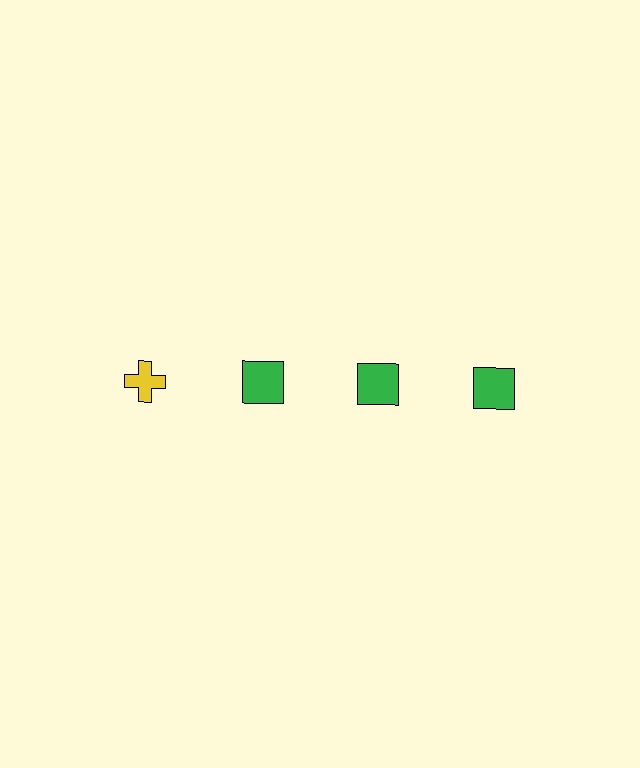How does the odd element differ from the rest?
It differs in both color (yellow instead of green) and shape (cross instead of square).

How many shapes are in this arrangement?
There are 4 shapes arranged in a grid pattern.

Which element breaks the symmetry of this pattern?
The yellow cross in the top row, leftmost column breaks the symmetry. All other shapes are green squares.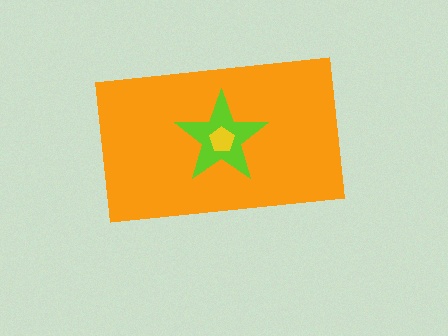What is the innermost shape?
The yellow pentagon.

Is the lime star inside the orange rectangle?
Yes.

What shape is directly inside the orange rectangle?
The lime star.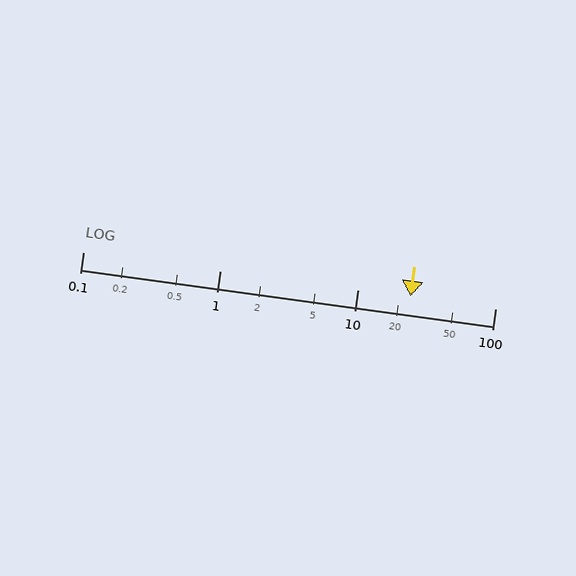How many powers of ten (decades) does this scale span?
The scale spans 3 decades, from 0.1 to 100.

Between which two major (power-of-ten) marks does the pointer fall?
The pointer is between 10 and 100.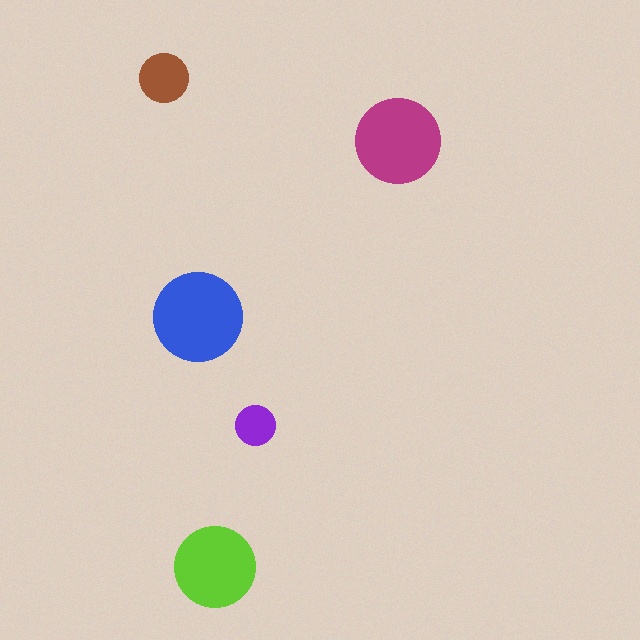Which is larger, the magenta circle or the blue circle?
The blue one.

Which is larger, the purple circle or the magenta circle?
The magenta one.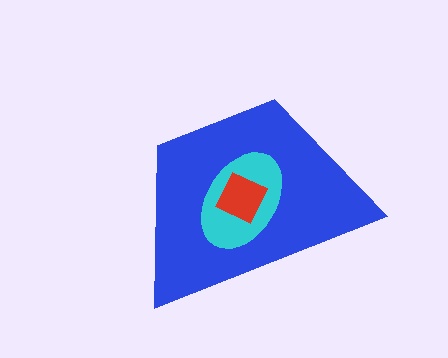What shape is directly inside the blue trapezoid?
The cyan ellipse.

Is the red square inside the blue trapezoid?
Yes.